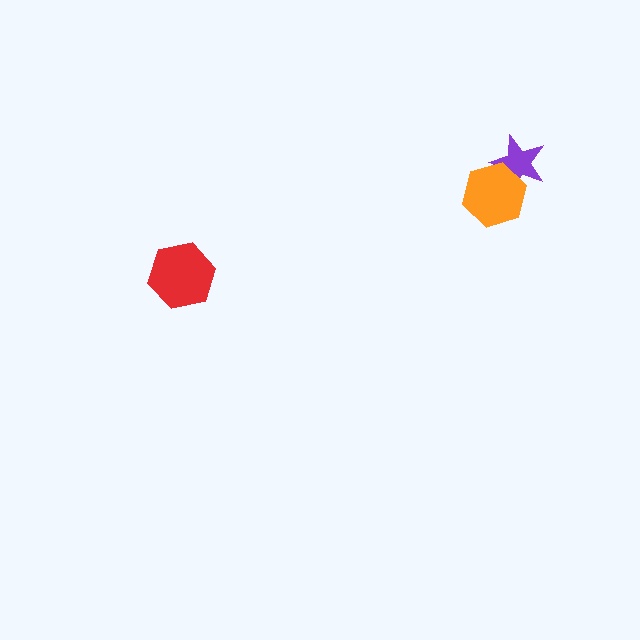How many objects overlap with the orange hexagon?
1 object overlaps with the orange hexagon.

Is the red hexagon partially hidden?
No, no other shape covers it.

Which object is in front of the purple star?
The orange hexagon is in front of the purple star.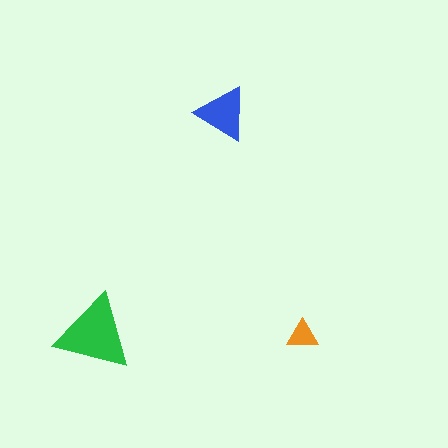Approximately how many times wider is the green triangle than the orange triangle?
About 2.5 times wider.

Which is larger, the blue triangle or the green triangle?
The green one.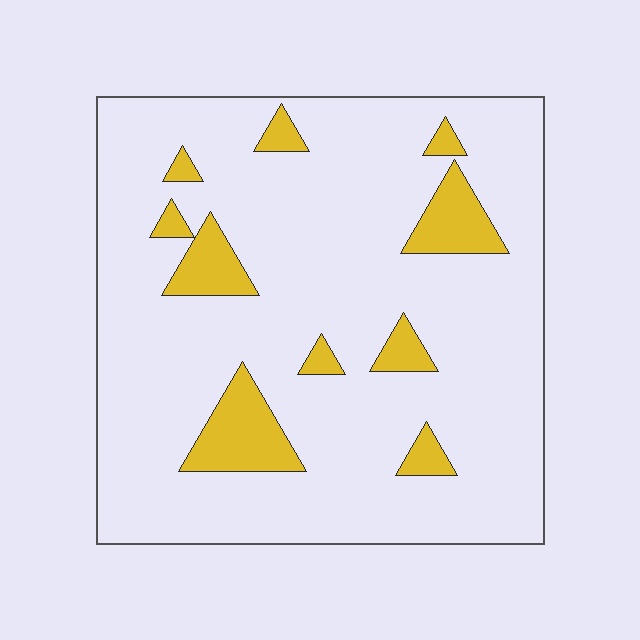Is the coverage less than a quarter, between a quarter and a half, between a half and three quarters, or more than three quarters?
Less than a quarter.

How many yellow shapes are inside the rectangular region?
10.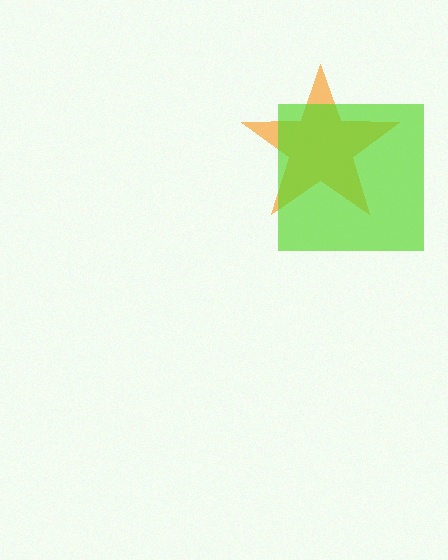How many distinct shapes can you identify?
There are 2 distinct shapes: an orange star, a lime square.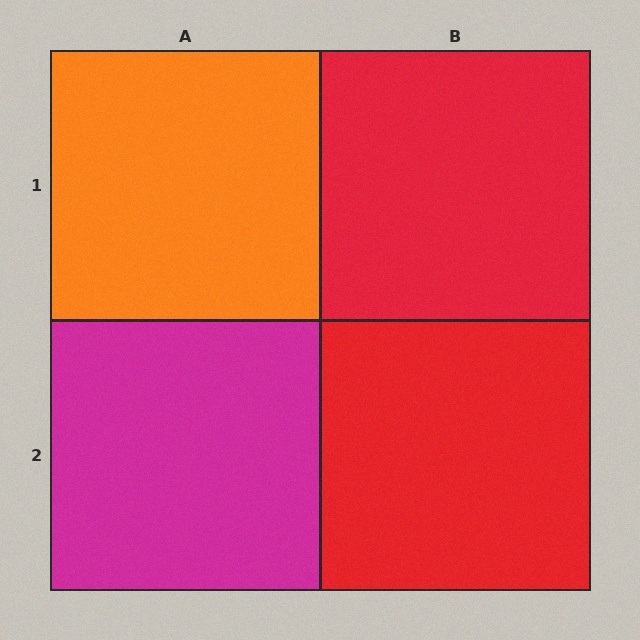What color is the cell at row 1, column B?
Red.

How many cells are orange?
1 cell is orange.